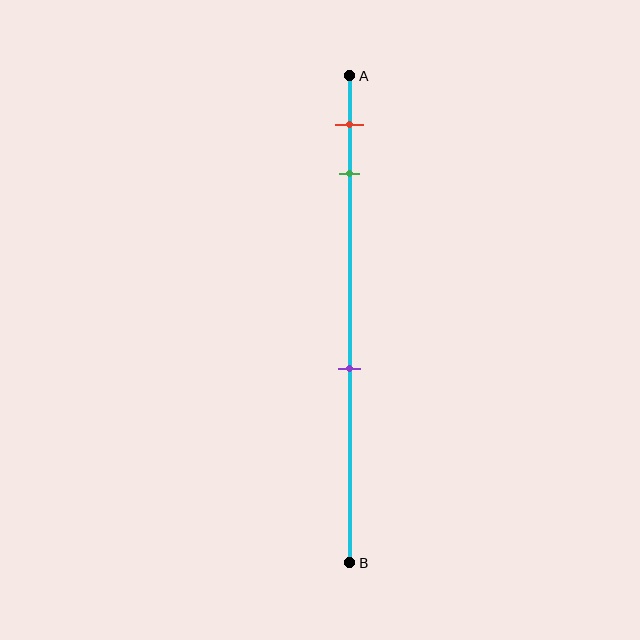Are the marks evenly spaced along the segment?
No, the marks are not evenly spaced.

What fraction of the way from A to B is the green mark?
The green mark is approximately 20% (0.2) of the way from A to B.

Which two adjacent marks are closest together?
The red and green marks are the closest adjacent pair.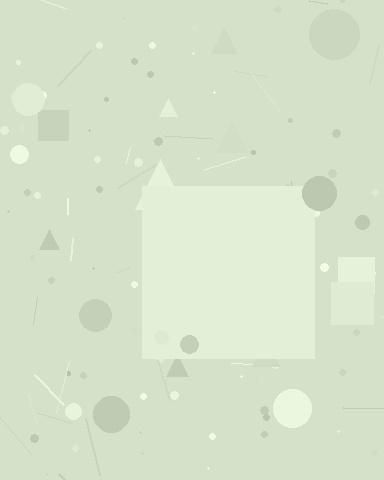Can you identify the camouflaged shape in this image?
The camouflaged shape is a square.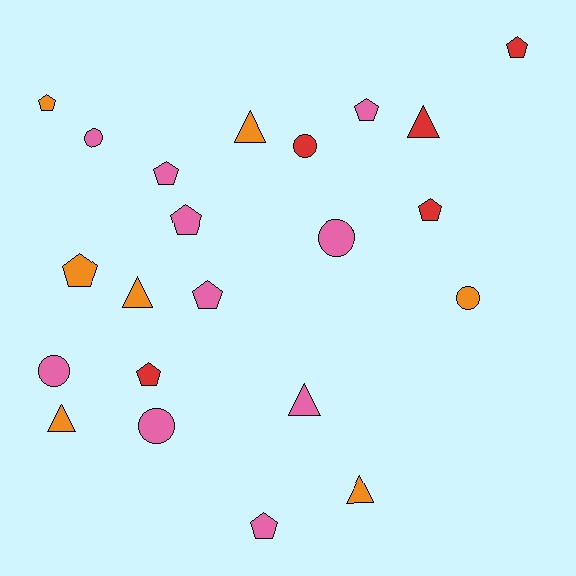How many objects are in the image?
There are 22 objects.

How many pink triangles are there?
There is 1 pink triangle.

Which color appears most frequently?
Pink, with 10 objects.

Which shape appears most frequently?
Pentagon, with 10 objects.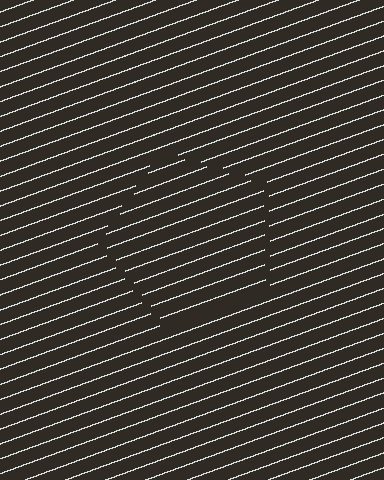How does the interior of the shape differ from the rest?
The interior of the shape contains the same grating, shifted by half a period — the contour is defined by the phase discontinuity where line-ends from the inner and outer gratings abut.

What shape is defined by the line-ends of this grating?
An illusory pentagon. The interior of the shape contains the same grating, shifted by half a period — the contour is defined by the phase discontinuity where line-ends from the inner and outer gratings abut.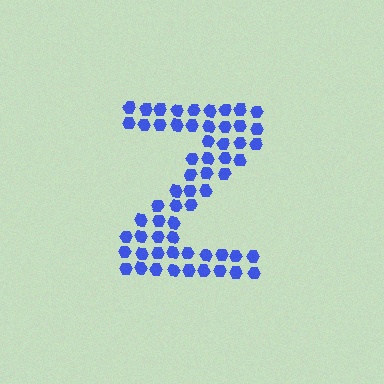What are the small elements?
The small elements are hexagons.